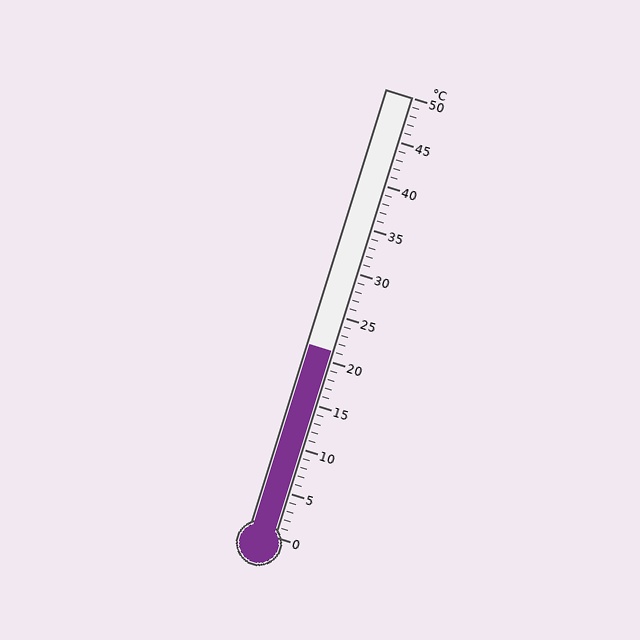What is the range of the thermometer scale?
The thermometer scale ranges from 0°C to 50°C.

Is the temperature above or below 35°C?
The temperature is below 35°C.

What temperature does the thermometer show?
The thermometer shows approximately 21°C.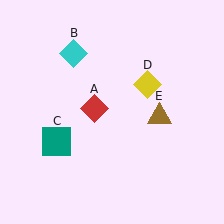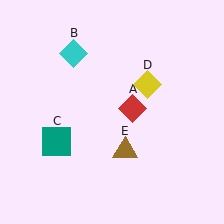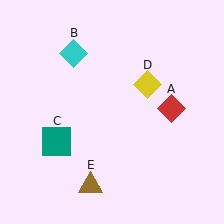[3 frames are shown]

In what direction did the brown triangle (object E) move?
The brown triangle (object E) moved down and to the left.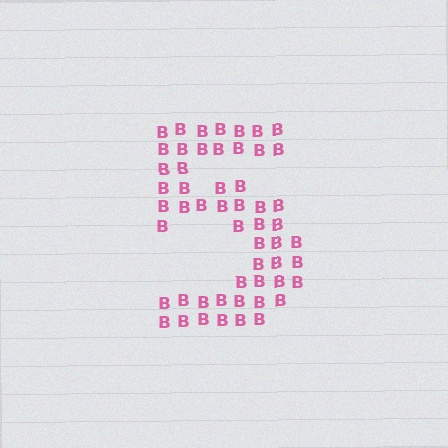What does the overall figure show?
The overall figure shows the digit 5.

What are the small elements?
The small elements are letter B's.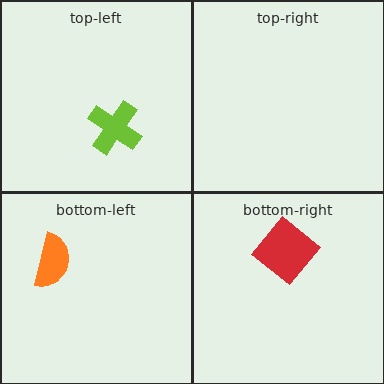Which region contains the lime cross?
The top-left region.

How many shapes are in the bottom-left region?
1.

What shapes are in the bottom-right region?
The red diamond.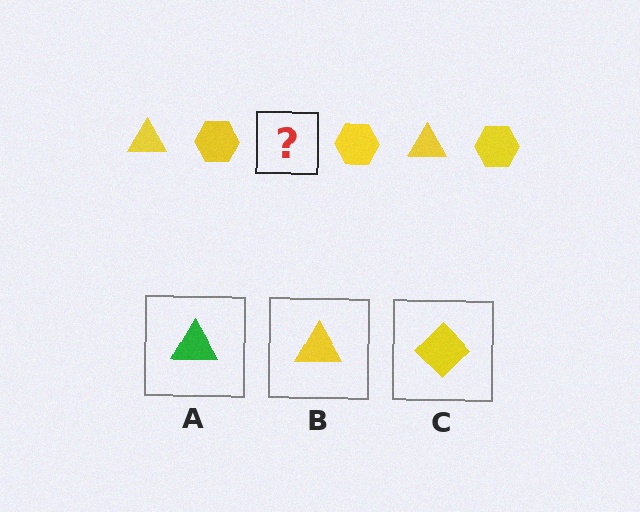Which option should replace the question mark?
Option B.